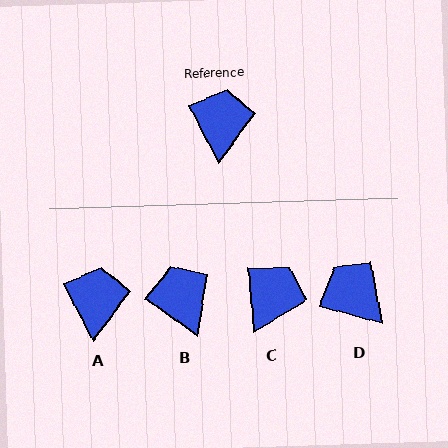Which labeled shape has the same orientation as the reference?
A.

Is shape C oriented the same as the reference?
No, it is off by about 22 degrees.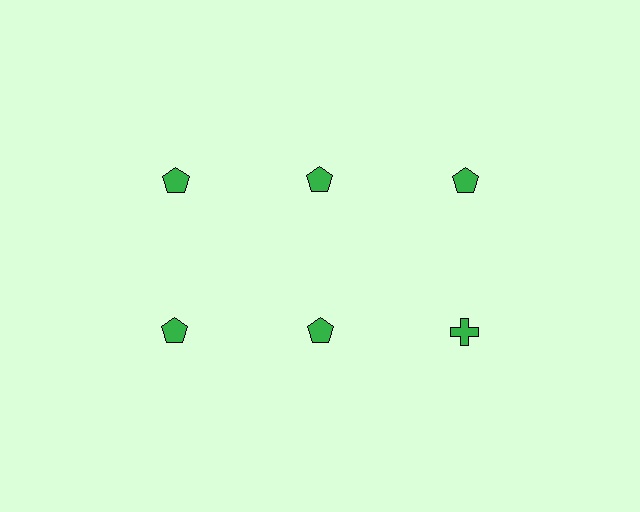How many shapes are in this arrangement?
There are 6 shapes arranged in a grid pattern.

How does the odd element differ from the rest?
It has a different shape: cross instead of pentagon.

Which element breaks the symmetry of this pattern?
The green cross in the second row, center column breaks the symmetry. All other shapes are green pentagons.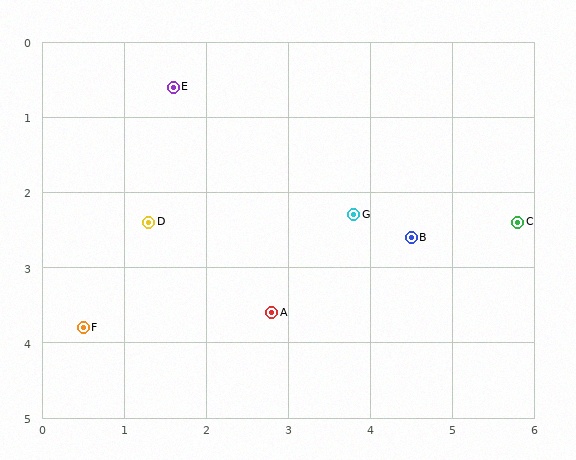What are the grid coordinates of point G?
Point G is at approximately (3.8, 2.3).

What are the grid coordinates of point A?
Point A is at approximately (2.8, 3.6).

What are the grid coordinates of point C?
Point C is at approximately (5.8, 2.4).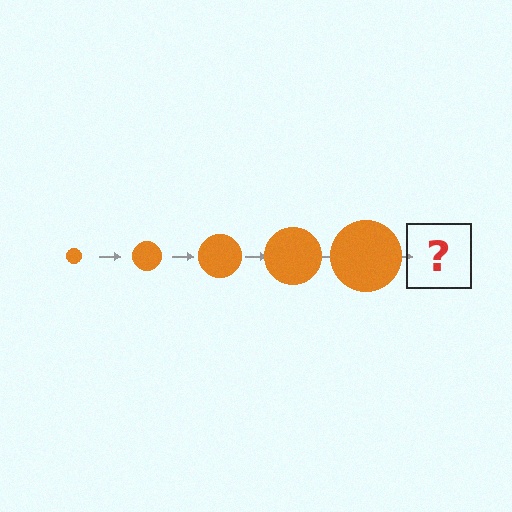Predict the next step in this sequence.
The next step is an orange circle, larger than the previous one.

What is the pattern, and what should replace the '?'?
The pattern is that the circle gets progressively larger each step. The '?' should be an orange circle, larger than the previous one.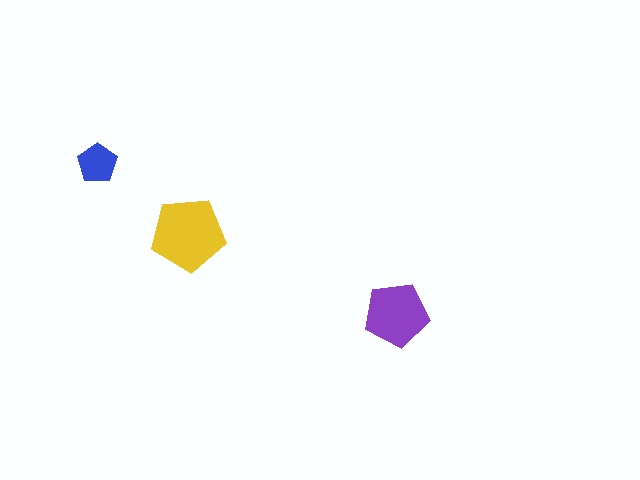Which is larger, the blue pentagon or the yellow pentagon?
The yellow one.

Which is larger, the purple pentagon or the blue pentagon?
The purple one.